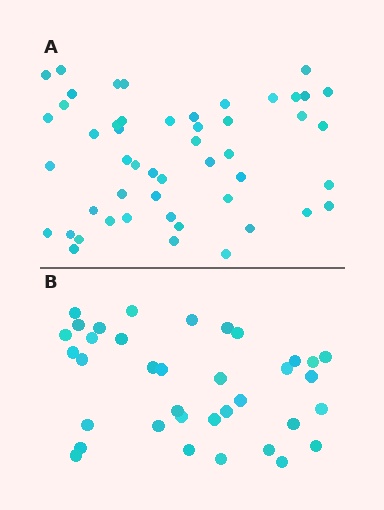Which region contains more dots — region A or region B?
Region A (the top region) has more dots.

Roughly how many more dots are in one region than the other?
Region A has approximately 15 more dots than region B.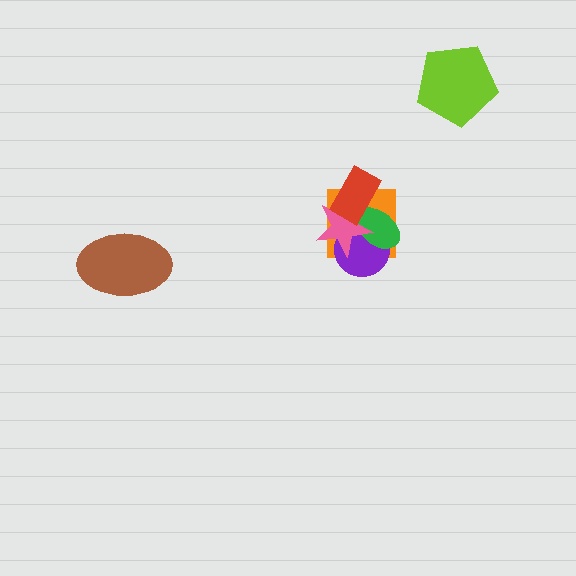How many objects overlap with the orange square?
4 objects overlap with the orange square.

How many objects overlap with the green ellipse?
4 objects overlap with the green ellipse.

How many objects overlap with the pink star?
4 objects overlap with the pink star.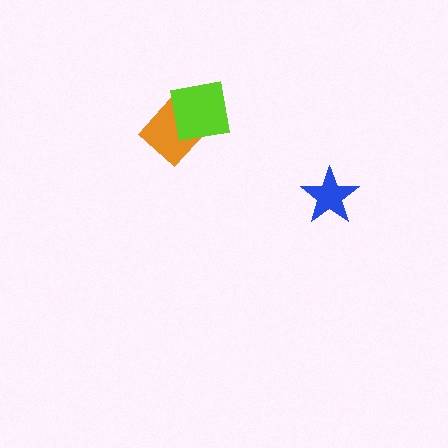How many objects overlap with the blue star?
0 objects overlap with the blue star.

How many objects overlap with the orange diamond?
1 object overlaps with the orange diamond.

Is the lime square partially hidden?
No, no other shape covers it.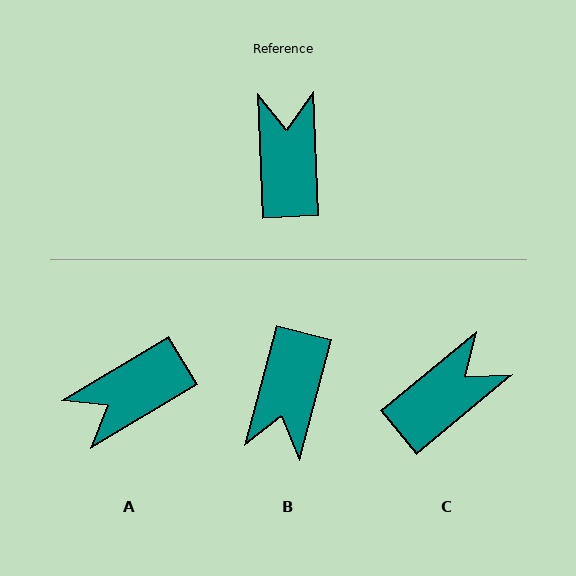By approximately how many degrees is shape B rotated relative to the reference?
Approximately 163 degrees counter-clockwise.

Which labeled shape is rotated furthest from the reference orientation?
B, about 163 degrees away.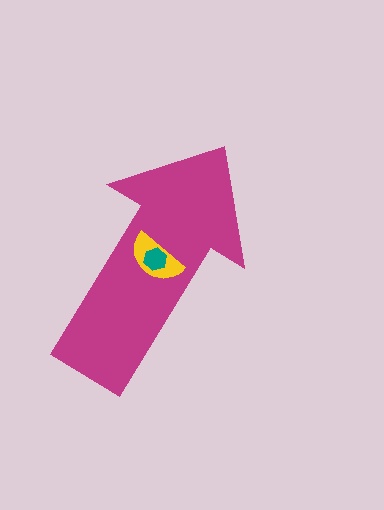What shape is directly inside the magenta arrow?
The yellow semicircle.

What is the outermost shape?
The magenta arrow.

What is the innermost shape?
The teal hexagon.